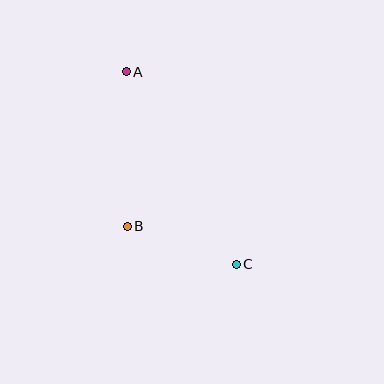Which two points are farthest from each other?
Points A and C are farthest from each other.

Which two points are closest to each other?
Points B and C are closest to each other.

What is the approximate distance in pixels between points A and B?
The distance between A and B is approximately 155 pixels.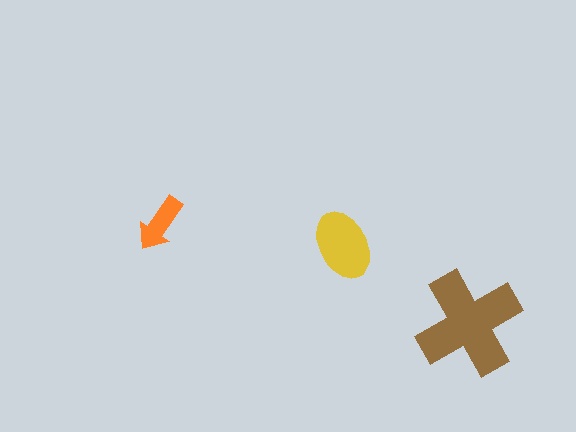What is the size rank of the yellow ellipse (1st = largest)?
2nd.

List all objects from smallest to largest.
The orange arrow, the yellow ellipse, the brown cross.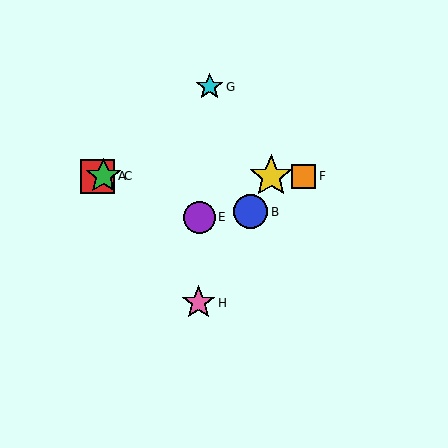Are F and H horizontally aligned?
No, F is at y≈176 and H is at y≈303.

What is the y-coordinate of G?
Object G is at y≈87.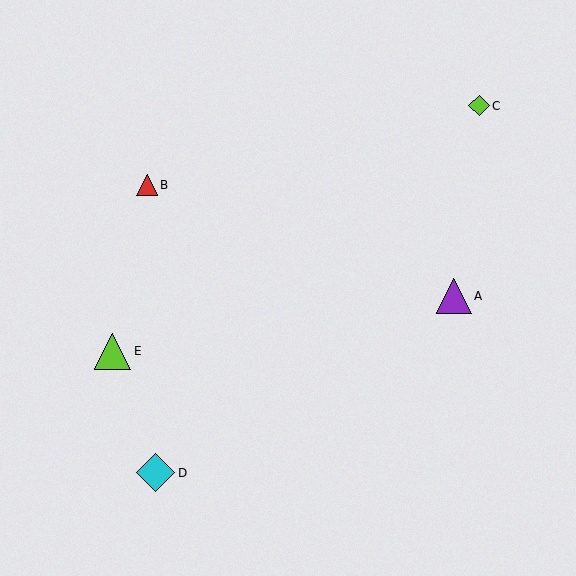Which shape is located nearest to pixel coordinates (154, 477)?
The cyan diamond (labeled D) at (155, 473) is nearest to that location.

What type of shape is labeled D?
Shape D is a cyan diamond.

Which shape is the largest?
The cyan diamond (labeled D) is the largest.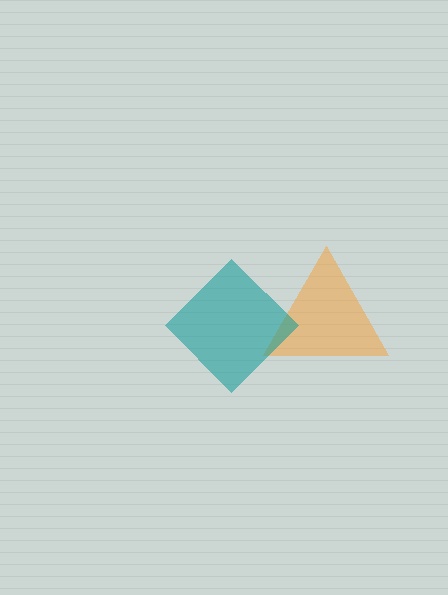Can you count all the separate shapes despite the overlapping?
Yes, there are 2 separate shapes.